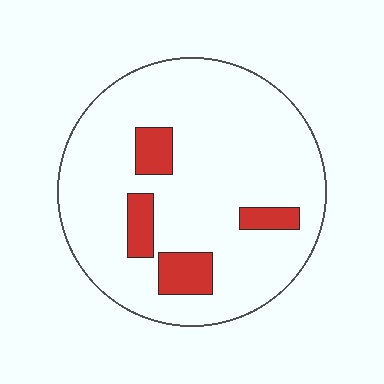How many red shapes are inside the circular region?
4.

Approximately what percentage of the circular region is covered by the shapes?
Approximately 15%.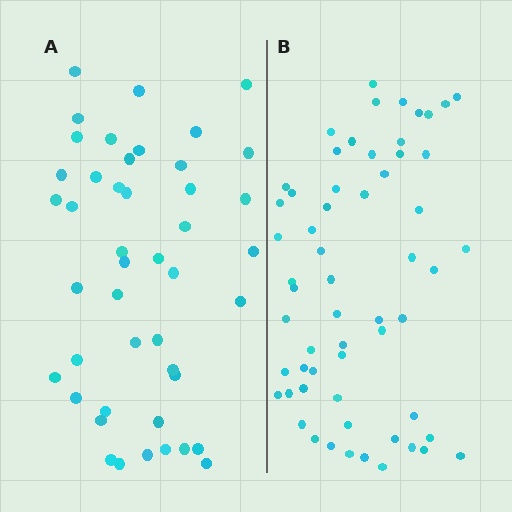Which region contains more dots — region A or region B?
Region B (the right region) has more dots.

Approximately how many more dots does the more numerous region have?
Region B has approximately 15 more dots than region A.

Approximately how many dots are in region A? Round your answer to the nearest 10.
About 40 dots. (The exact count is 45, which rounds to 40.)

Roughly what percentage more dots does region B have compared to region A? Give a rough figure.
About 30% more.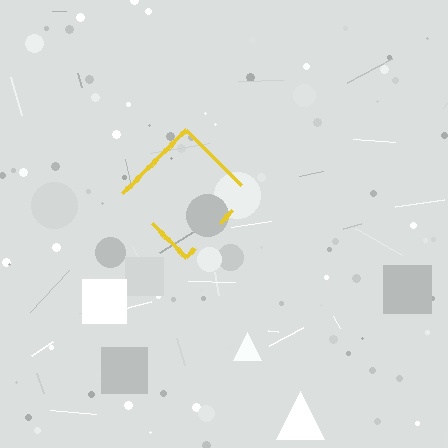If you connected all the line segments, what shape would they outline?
They would outline a diamond.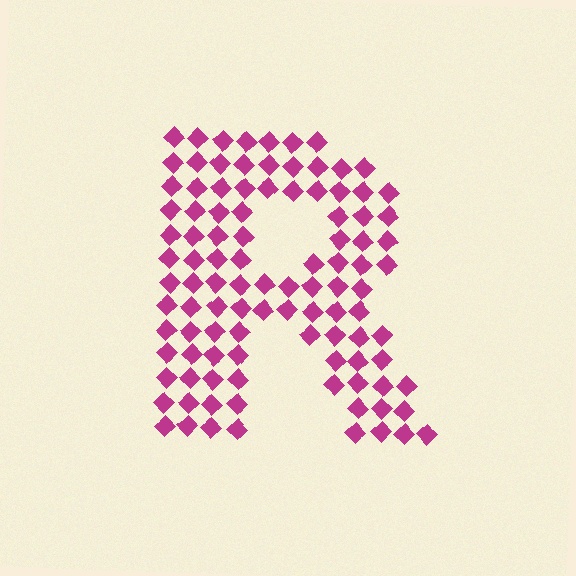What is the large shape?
The large shape is the letter R.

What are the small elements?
The small elements are diamonds.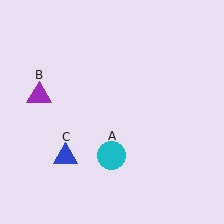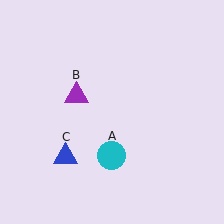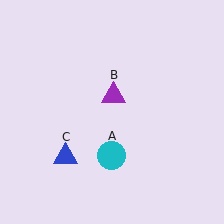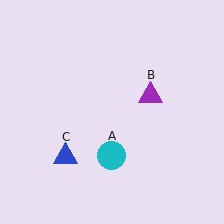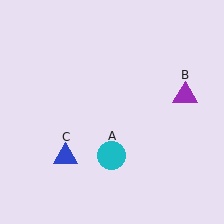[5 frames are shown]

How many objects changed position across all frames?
1 object changed position: purple triangle (object B).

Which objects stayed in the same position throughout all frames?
Cyan circle (object A) and blue triangle (object C) remained stationary.